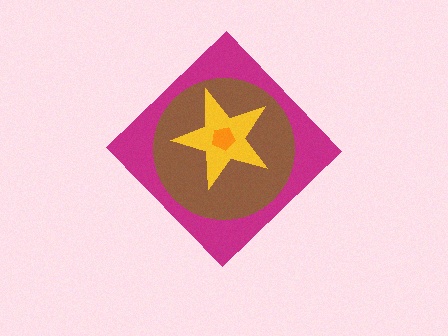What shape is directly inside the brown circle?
The yellow star.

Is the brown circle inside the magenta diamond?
Yes.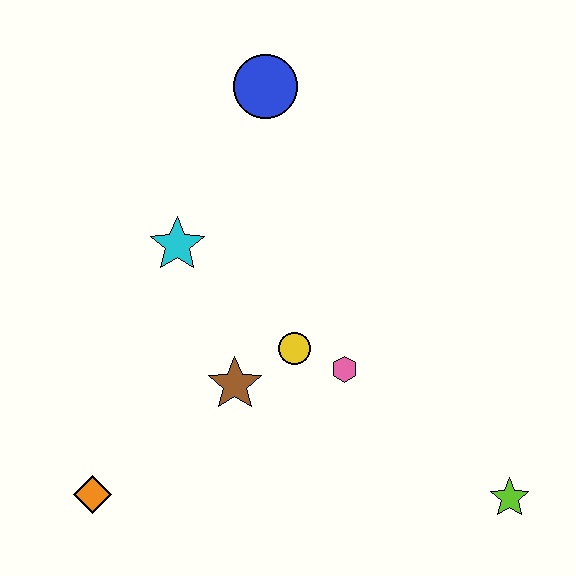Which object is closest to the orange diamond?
The brown star is closest to the orange diamond.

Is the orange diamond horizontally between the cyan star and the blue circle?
No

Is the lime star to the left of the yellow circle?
No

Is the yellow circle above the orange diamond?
Yes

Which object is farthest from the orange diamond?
The blue circle is farthest from the orange diamond.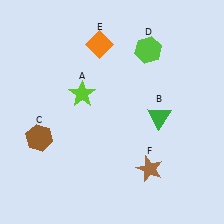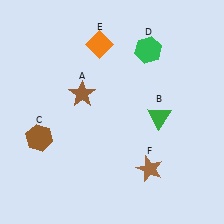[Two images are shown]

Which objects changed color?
A changed from lime to brown. D changed from lime to green.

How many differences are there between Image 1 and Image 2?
There are 2 differences between the two images.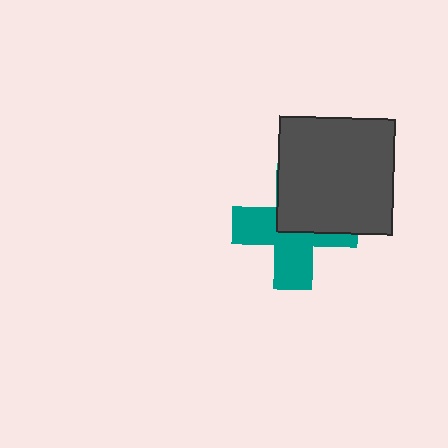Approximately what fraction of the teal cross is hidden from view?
Roughly 47% of the teal cross is hidden behind the dark gray square.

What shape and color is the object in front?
The object in front is a dark gray square.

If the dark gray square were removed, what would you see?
You would see the complete teal cross.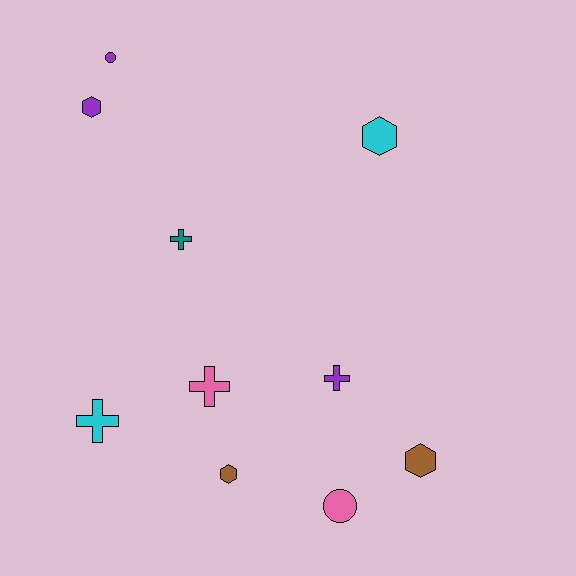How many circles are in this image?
There are 2 circles.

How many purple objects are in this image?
There are 3 purple objects.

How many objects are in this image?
There are 10 objects.